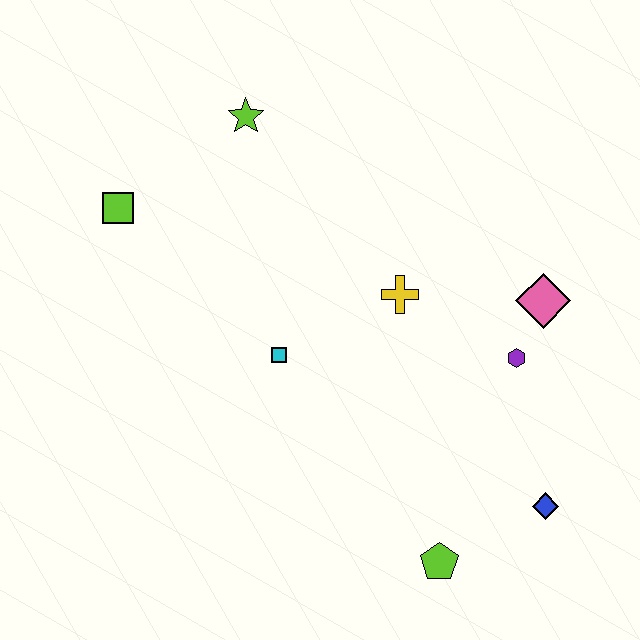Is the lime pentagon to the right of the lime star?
Yes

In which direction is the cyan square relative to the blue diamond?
The cyan square is to the left of the blue diamond.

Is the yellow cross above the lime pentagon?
Yes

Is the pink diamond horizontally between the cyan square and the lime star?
No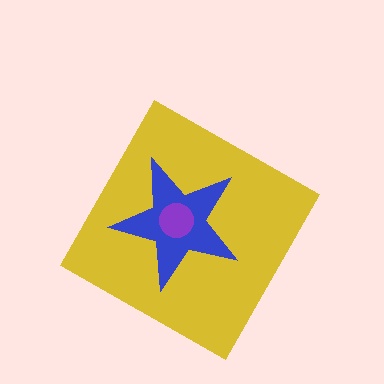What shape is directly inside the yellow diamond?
The blue star.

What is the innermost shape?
The purple circle.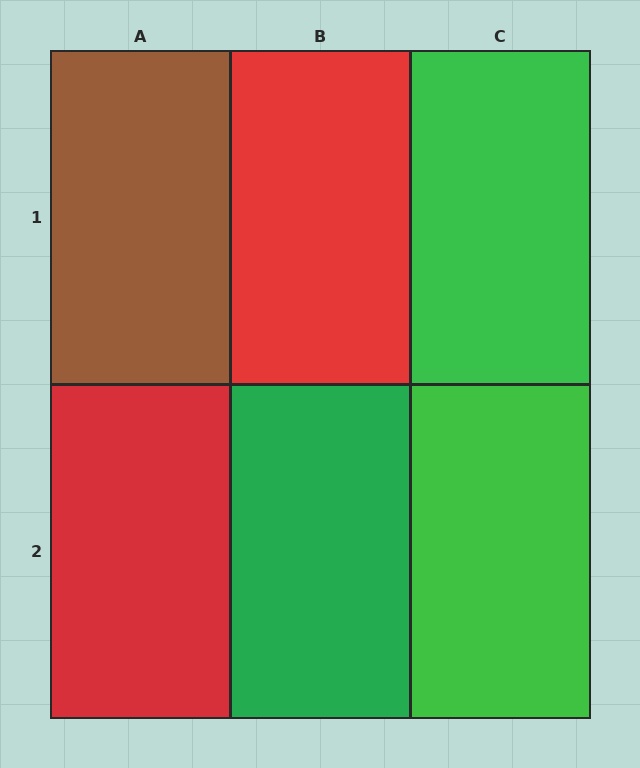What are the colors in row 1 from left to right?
Brown, red, green.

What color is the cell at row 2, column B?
Green.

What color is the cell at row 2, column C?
Green.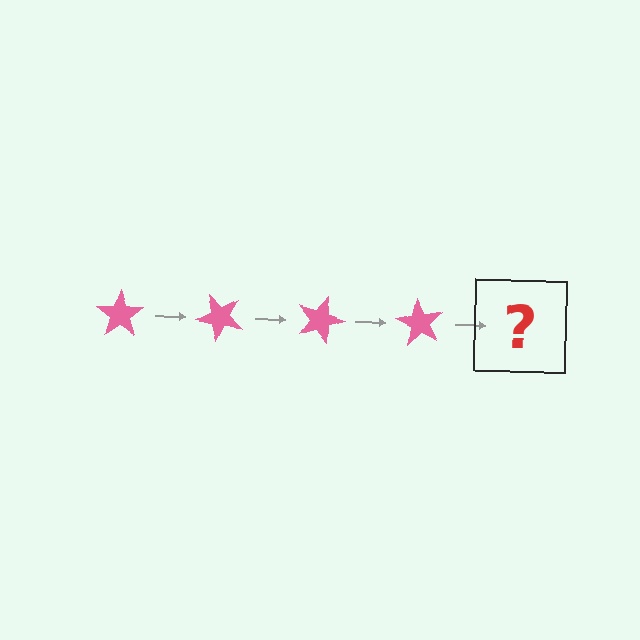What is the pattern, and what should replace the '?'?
The pattern is that the star rotates 45 degrees each step. The '?' should be a pink star rotated 180 degrees.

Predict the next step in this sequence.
The next step is a pink star rotated 180 degrees.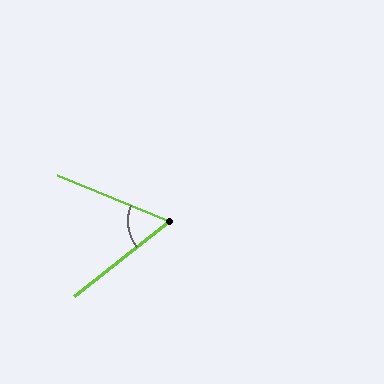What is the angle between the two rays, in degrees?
Approximately 61 degrees.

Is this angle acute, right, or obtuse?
It is acute.